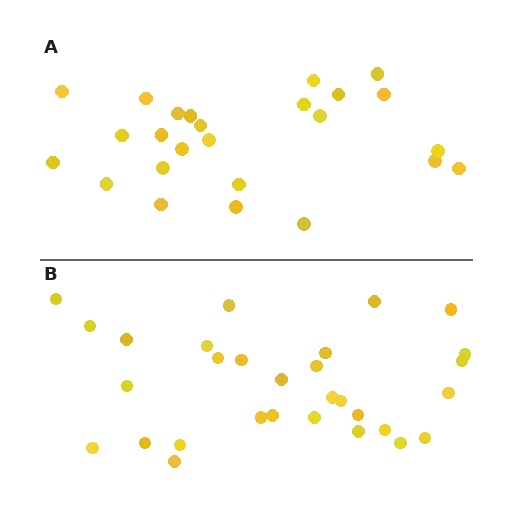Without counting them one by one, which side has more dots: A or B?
Region B (the bottom region) has more dots.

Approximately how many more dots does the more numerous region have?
Region B has about 5 more dots than region A.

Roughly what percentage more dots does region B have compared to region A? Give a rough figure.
About 20% more.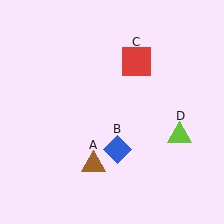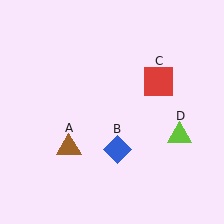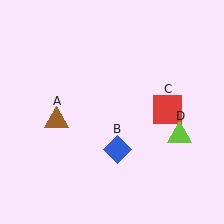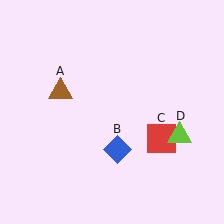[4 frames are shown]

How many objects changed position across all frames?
2 objects changed position: brown triangle (object A), red square (object C).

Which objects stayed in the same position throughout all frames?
Blue diamond (object B) and lime triangle (object D) remained stationary.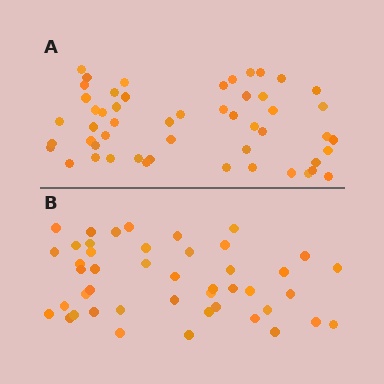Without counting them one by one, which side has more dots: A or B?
Region A (the top region) has more dots.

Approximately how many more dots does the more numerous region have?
Region A has roughly 8 or so more dots than region B.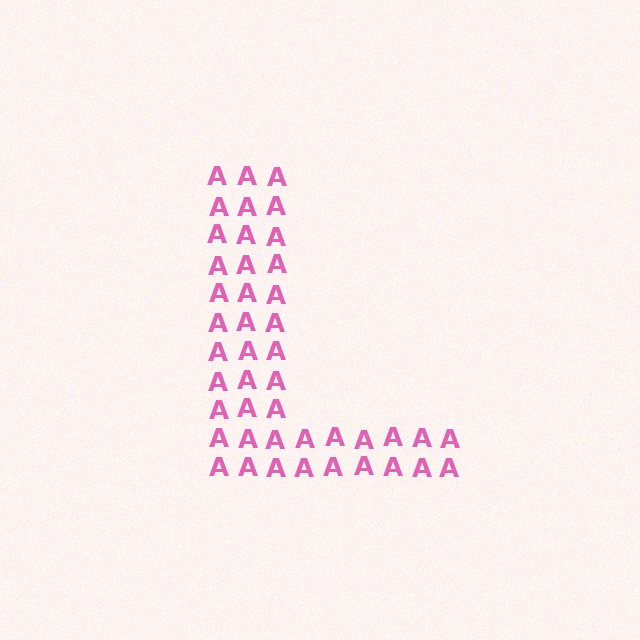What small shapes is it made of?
It is made of small letter A's.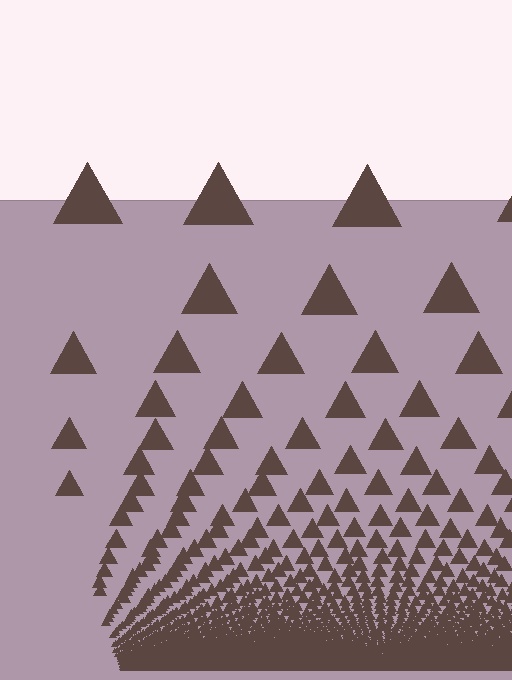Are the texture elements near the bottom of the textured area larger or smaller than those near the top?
Smaller. The gradient is inverted — elements near the bottom are smaller and denser.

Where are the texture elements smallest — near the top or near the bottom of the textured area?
Near the bottom.